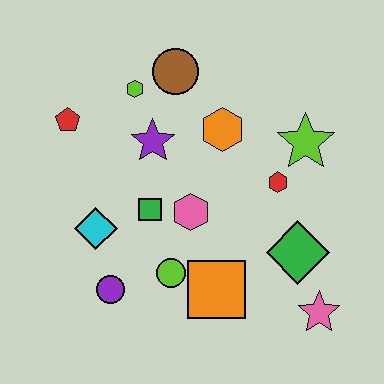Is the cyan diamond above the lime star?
No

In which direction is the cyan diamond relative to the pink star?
The cyan diamond is to the left of the pink star.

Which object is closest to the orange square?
The lime circle is closest to the orange square.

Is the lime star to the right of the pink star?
No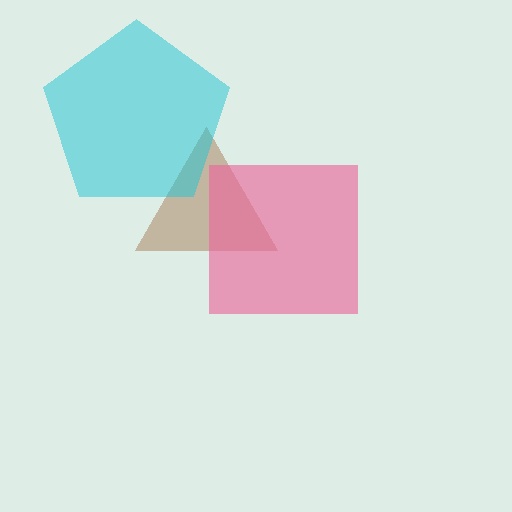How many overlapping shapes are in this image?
There are 3 overlapping shapes in the image.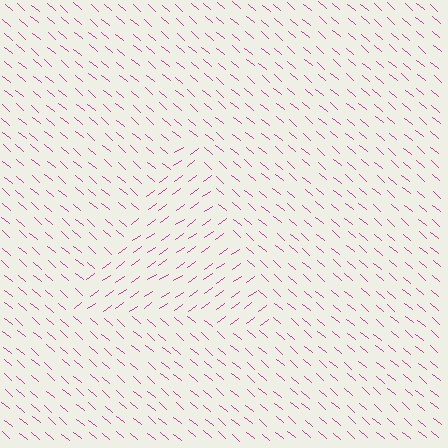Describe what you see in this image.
The image is filled with small magenta line segments. A triangle region in the image has lines oriented differently from the surrounding lines, creating a visible texture boundary.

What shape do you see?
I see a triangle.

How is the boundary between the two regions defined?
The boundary is defined purely by a change in line orientation (approximately 76 degrees difference). All lines are the same color and thickness.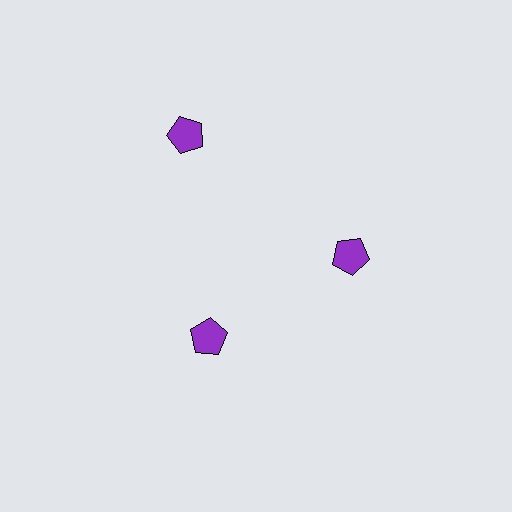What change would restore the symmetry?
The symmetry would be restored by moving it inward, back onto the ring so that all 3 pentagons sit at equal angles and equal distance from the center.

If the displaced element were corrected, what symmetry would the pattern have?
It would have 3-fold rotational symmetry — the pattern would map onto itself every 120 degrees.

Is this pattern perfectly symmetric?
No. The 3 purple pentagons are arranged in a ring, but one element near the 11 o'clock position is pushed outward from the center, breaking the 3-fold rotational symmetry.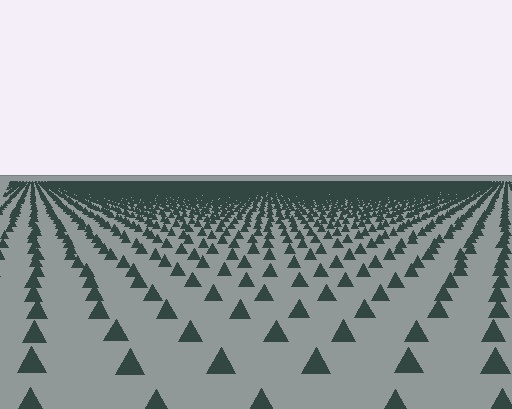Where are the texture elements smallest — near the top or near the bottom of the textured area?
Near the top.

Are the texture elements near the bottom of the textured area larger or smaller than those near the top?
Larger. Near the bottom, elements are closer to the viewer and appear at a bigger on-screen size.